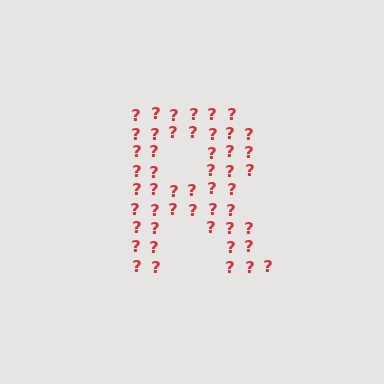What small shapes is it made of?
It is made of small question marks.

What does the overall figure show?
The overall figure shows the letter R.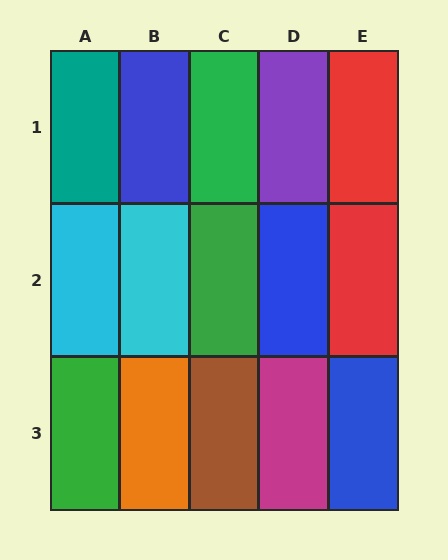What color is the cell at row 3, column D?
Magenta.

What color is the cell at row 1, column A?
Teal.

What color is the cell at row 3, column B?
Orange.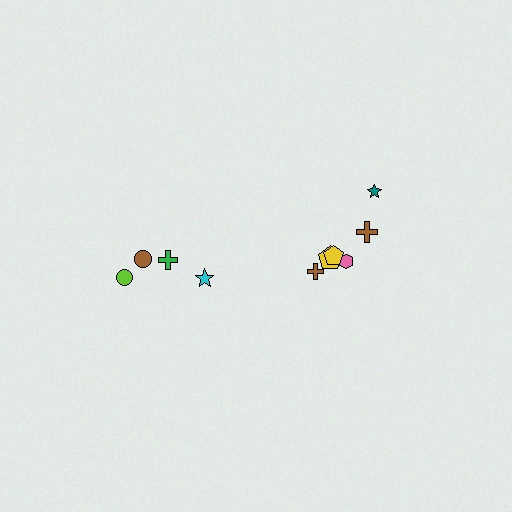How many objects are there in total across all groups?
There are 10 objects.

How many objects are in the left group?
There are 4 objects.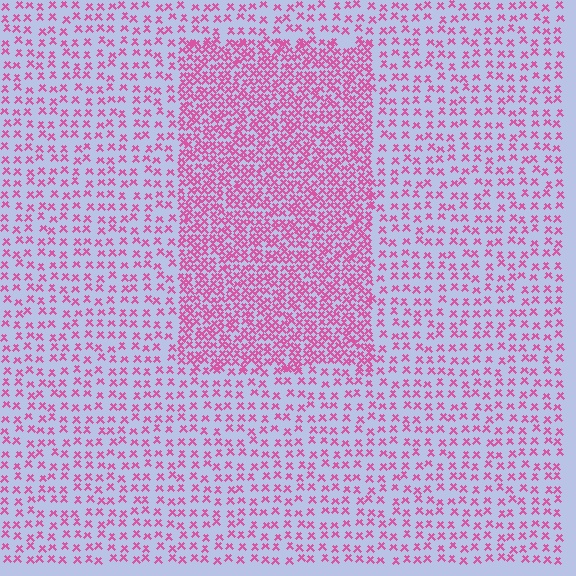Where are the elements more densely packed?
The elements are more densely packed inside the rectangle boundary.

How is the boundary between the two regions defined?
The boundary is defined by a change in element density (approximately 2.3x ratio). All elements are the same color, size, and shape.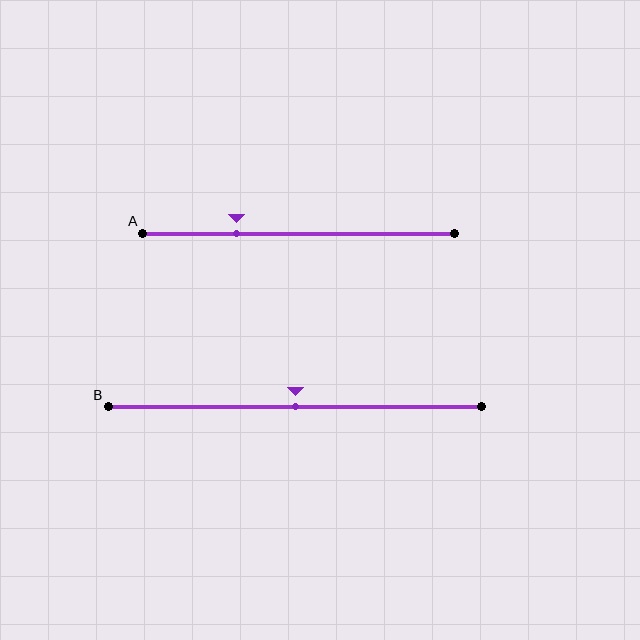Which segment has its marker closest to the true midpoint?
Segment B has its marker closest to the true midpoint.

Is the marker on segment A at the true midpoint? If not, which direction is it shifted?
No, the marker on segment A is shifted to the left by about 20% of the segment length.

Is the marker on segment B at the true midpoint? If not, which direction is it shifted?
Yes, the marker on segment B is at the true midpoint.